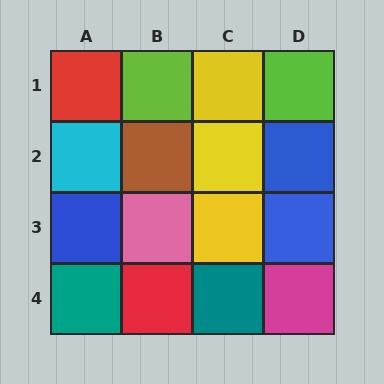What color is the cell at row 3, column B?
Pink.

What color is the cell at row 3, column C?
Yellow.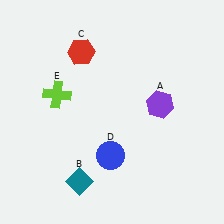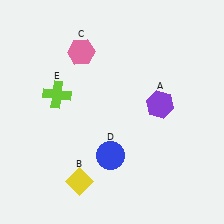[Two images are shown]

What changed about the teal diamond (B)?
In Image 1, B is teal. In Image 2, it changed to yellow.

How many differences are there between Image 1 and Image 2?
There are 2 differences between the two images.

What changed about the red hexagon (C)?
In Image 1, C is red. In Image 2, it changed to pink.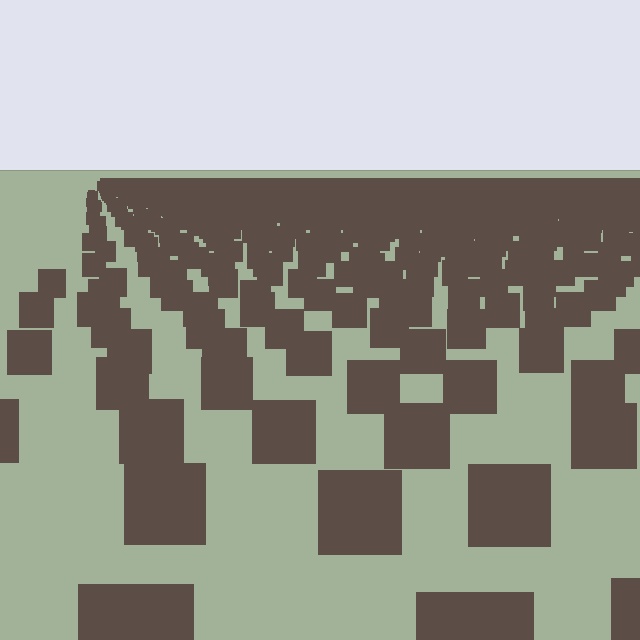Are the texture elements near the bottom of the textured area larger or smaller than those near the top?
Larger. Near the bottom, elements are closer to the viewer and appear at a bigger on-screen size.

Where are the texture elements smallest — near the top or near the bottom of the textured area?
Near the top.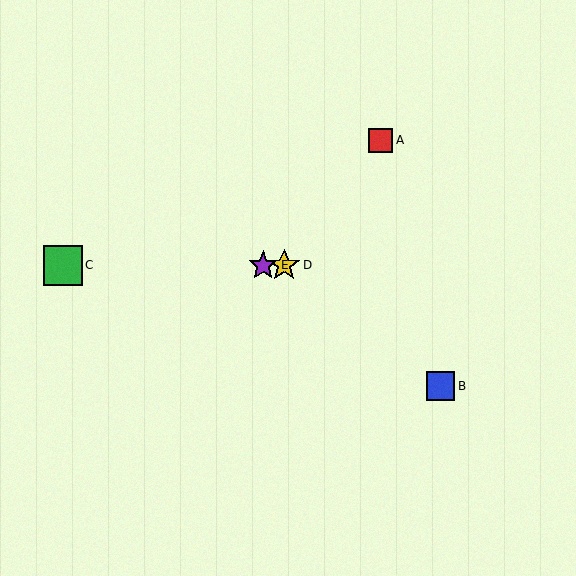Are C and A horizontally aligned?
No, C is at y≈265 and A is at y≈140.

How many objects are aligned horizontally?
3 objects (C, D, E) are aligned horizontally.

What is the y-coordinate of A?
Object A is at y≈140.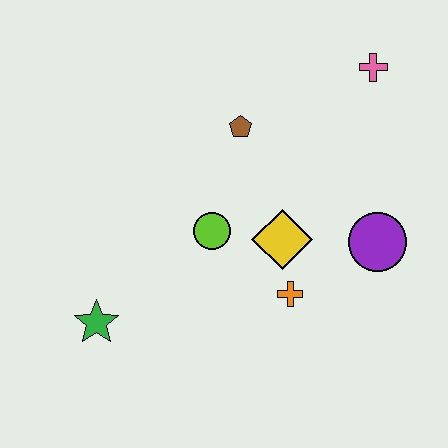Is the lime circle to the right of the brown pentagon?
No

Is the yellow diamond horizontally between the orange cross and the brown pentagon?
Yes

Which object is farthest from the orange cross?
The pink cross is farthest from the orange cross.